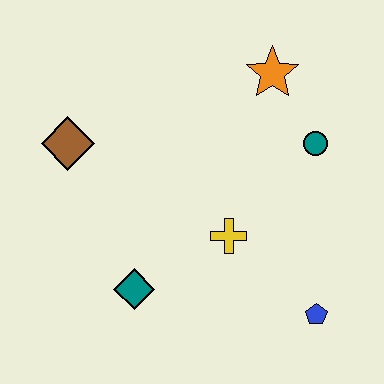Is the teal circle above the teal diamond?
Yes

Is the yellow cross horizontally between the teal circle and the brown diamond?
Yes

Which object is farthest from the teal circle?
The brown diamond is farthest from the teal circle.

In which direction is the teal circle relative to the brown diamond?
The teal circle is to the right of the brown diamond.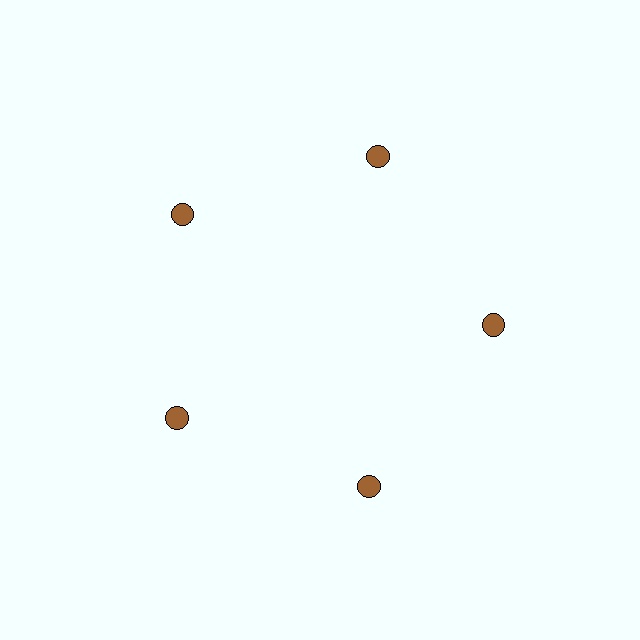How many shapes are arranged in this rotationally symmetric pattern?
There are 5 shapes, arranged in 5 groups of 1.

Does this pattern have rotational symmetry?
Yes, this pattern has 5-fold rotational symmetry. It looks the same after rotating 72 degrees around the center.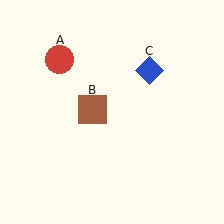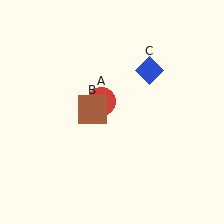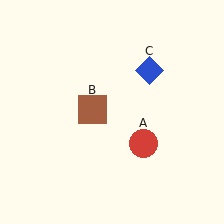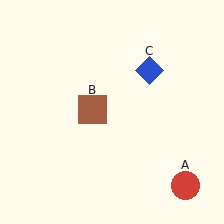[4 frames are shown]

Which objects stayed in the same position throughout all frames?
Brown square (object B) and blue diamond (object C) remained stationary.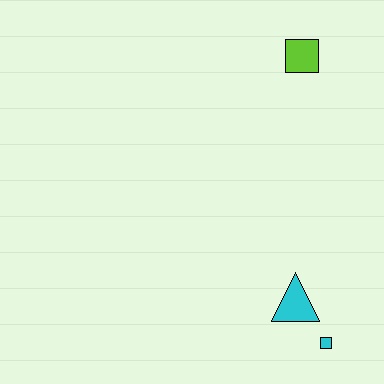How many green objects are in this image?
There are no green objects.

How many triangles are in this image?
There is 1 triangle.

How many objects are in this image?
There are 3 objects.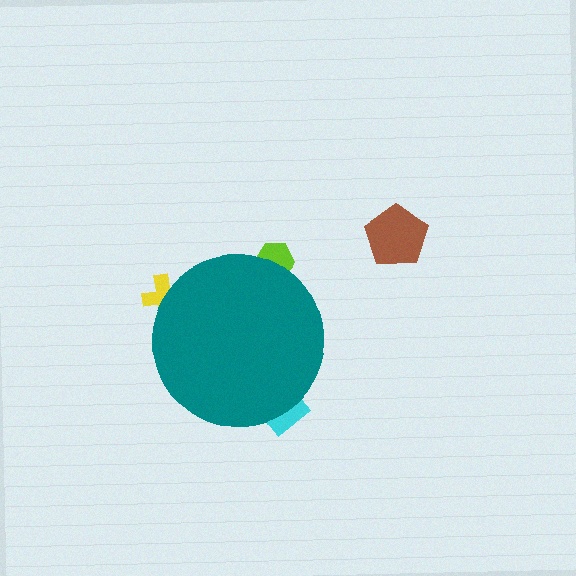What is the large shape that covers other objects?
A teal circle.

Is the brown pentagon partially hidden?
No, the brown pentagon is fully visible.